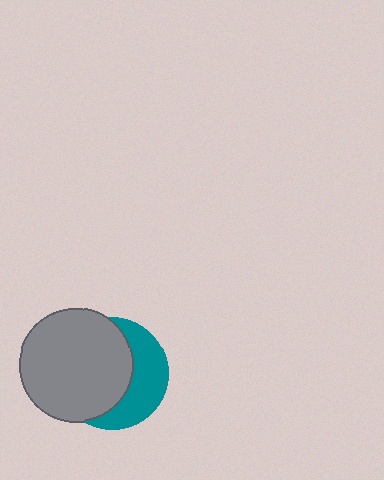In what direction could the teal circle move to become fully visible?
The teal circle could move right. That would shift it out from behind the gray circle entirely.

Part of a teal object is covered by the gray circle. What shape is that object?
It is a circle.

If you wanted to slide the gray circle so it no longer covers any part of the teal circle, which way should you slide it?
Slide it left — that is the most direct way to separate the two shapes.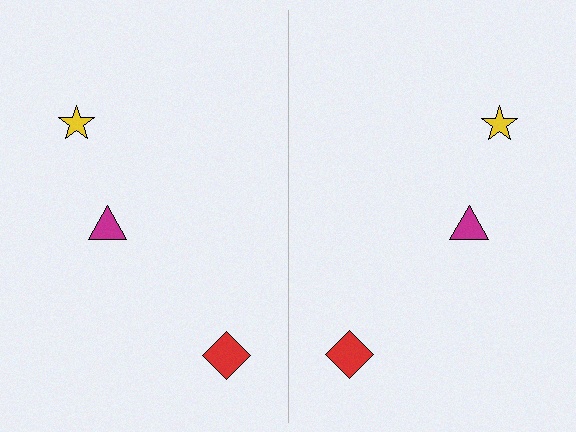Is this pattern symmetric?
Yes, this pattern has bilateral (reflection) symmetry.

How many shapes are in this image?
There are 6 shapes in this image.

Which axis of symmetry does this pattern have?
The pattern has a vertical axis of symmetry running through the center of the image.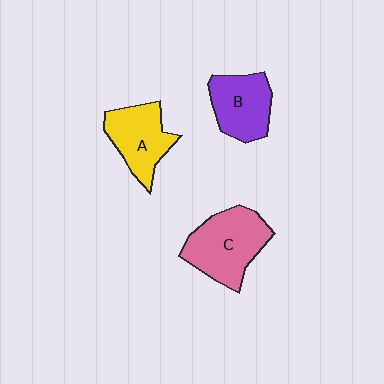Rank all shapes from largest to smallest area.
From largest to smallest: C (pink), A (yellow), B (purple).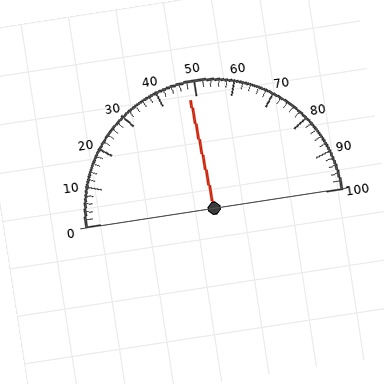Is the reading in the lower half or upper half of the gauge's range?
The reading is in the lower half of the range (0 to 100).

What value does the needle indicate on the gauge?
The needle indicates approximately 48.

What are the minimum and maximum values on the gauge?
The gauge ranges from 0 to 100.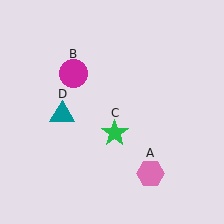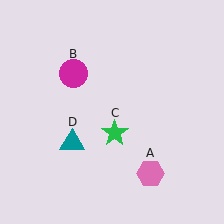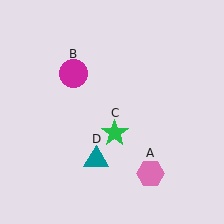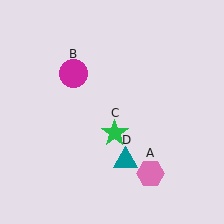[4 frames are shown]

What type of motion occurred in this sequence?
The teal triangle (object D) rotated counterclockwise around the center of the scene.